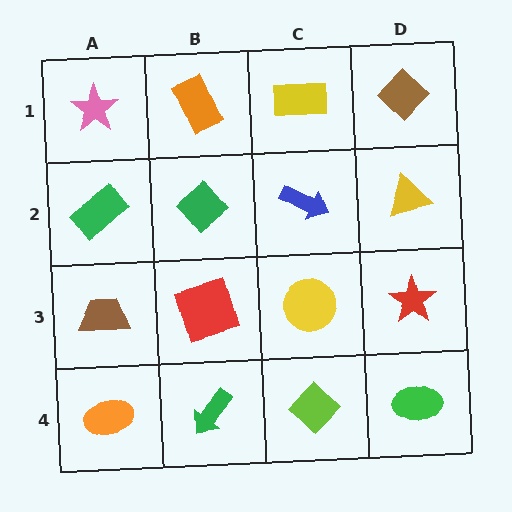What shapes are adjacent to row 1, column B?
A green diamond (row 2, column B), a pink star (row 1, column A), a yellow rectangle (row 1, column C).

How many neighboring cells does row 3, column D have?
3.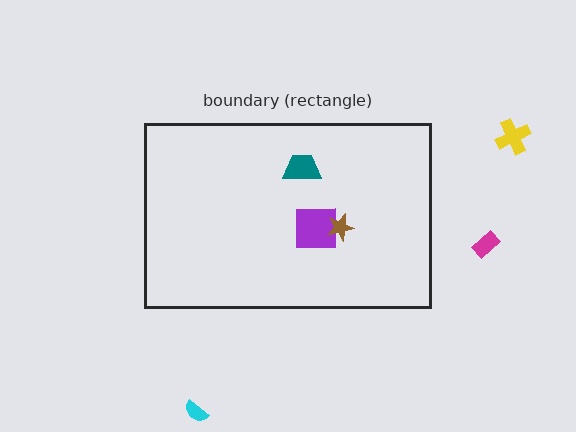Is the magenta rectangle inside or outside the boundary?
Outside.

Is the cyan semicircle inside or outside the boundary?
Outside.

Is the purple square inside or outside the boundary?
Inside.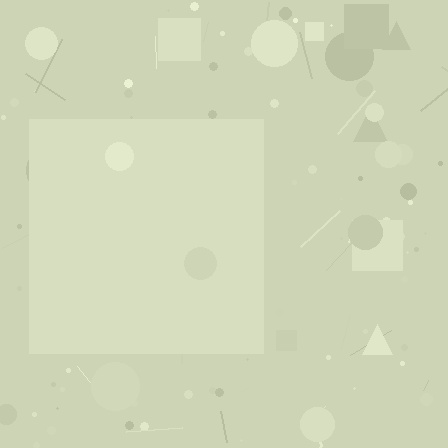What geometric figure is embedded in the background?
A square is embedded in the background.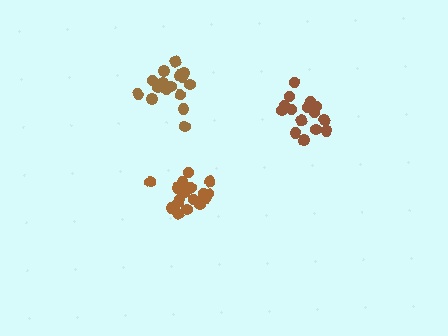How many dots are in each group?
Group 1: 17 dots, Group 2: 16 dots, Group 3: 20 dots (53 total).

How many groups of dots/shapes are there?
There are 3 groups.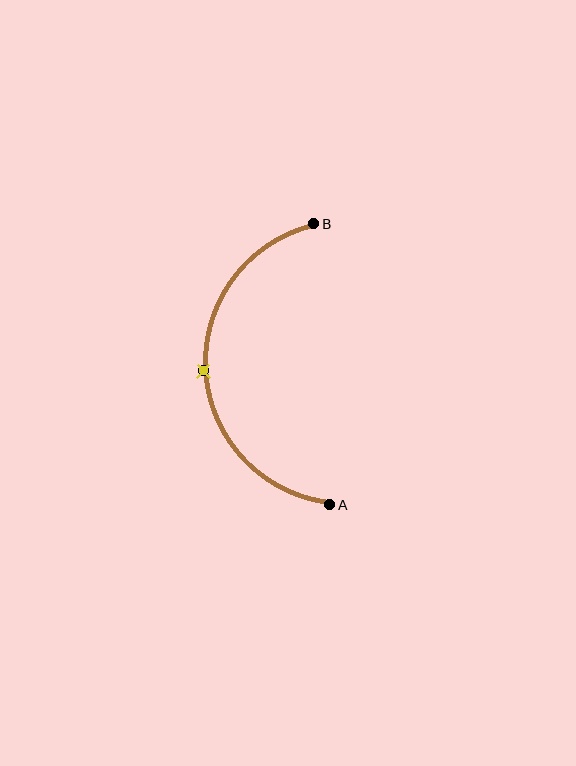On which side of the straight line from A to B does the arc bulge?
The arc bulges to the left of the straight line connecting A and B.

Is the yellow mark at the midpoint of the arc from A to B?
Yes. The yellow mark lies on the arc at equal arc-length from both A and B — it is the arc midpoint.